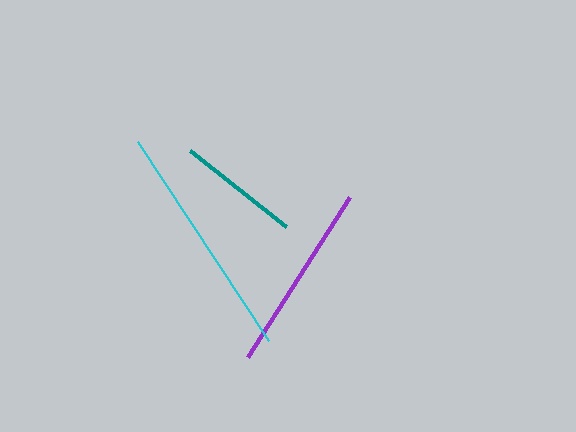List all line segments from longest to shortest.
From longest to shortest: cyan, purple, teal.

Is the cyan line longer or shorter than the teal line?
The cyan line is longer than the teal line.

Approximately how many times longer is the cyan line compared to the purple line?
The cyan line is approximately 1.3 times the length of the purple line.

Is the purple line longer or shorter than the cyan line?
The cyan line is longer than the purple line.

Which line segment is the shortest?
The teal line is the shortest at approximately 123 pixels.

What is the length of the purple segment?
The purple segment is approximately 190 pixels long.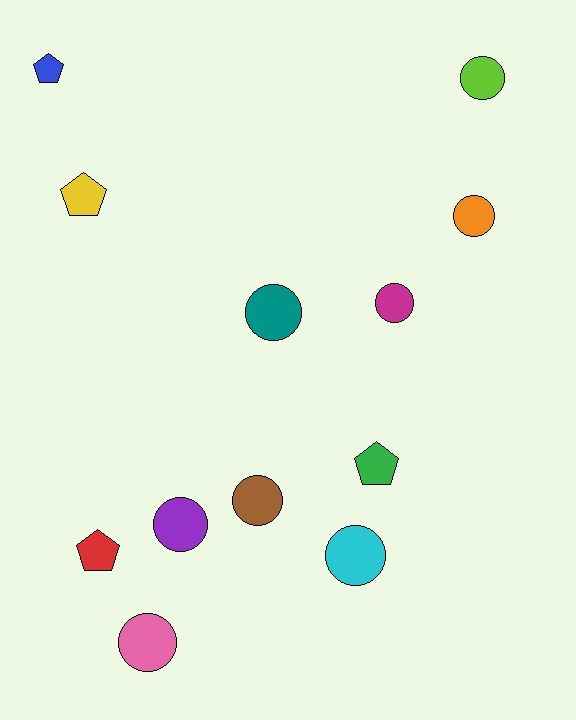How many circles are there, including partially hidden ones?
There are 8 circles.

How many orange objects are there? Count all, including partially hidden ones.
There is 1 orange object.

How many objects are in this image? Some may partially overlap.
There are 12 objects.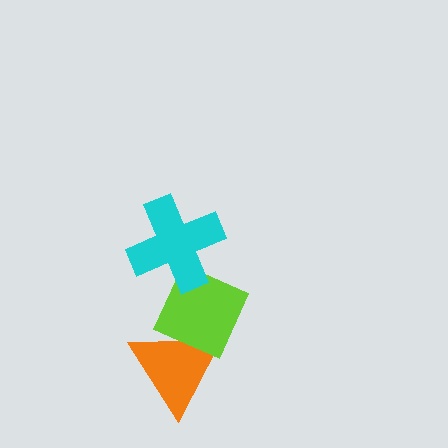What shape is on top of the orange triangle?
The lime diamond is on top of the orange triangle.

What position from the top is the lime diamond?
The lime diamond is 2nd from the top.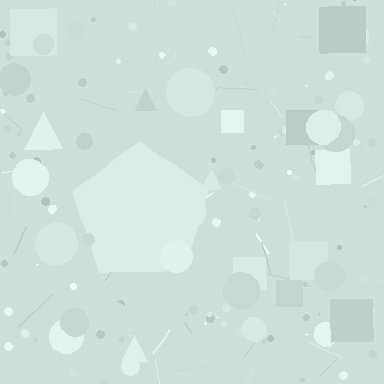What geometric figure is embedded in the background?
A pentagon is embedded in the background.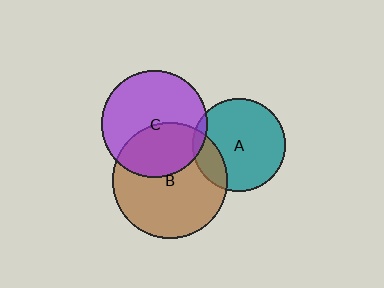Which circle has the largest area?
Circle B (brown).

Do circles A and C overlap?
Yes.